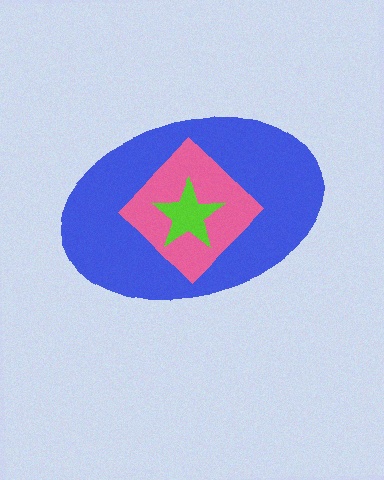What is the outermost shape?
The blue ellipse.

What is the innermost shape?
The lime star.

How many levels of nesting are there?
3.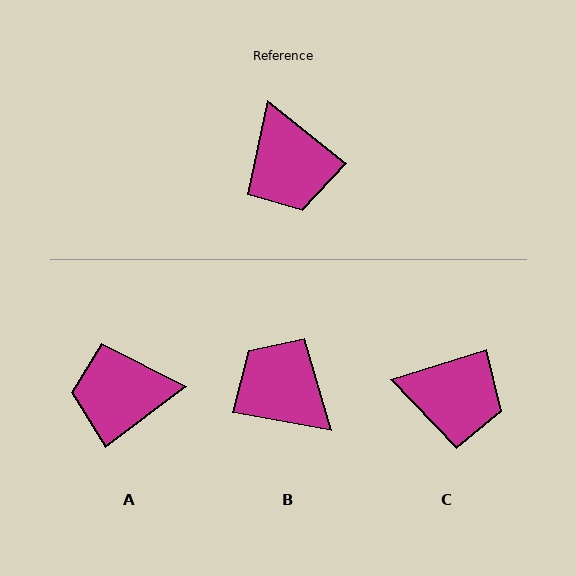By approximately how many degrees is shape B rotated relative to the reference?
Approximately 152 degrees clockwise.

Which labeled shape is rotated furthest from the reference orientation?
B, about 152 degrees away.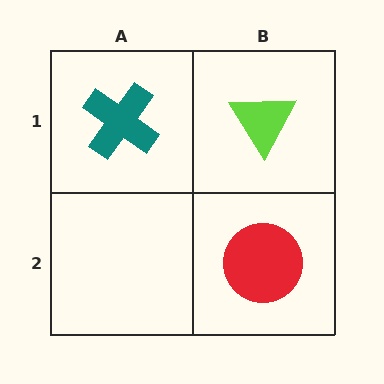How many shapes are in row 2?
1 shape.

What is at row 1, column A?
A teal cross.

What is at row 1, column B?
A lime triangle.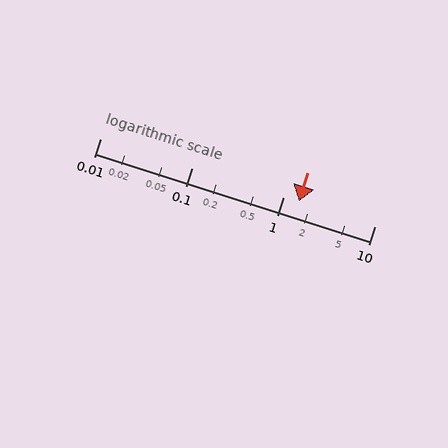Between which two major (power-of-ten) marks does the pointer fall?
The pointer is between 1 and 10.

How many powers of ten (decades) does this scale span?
The scale spans 3 decades, from 0.01 to 10.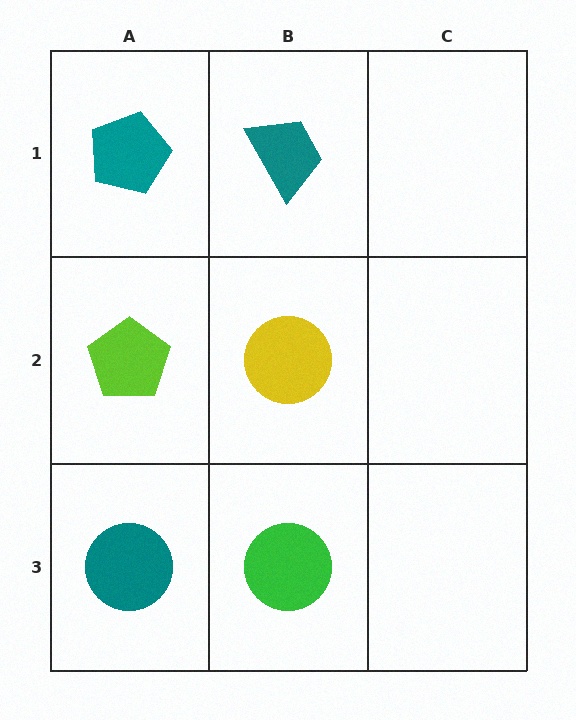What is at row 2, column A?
A lime pentagon.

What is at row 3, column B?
A green circle.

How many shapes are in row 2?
2 shapes.